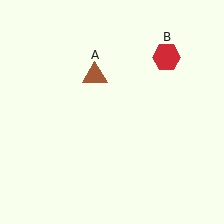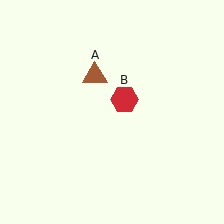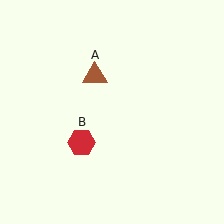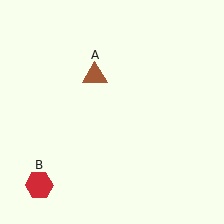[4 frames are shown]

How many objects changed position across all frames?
1 object changed position: red hexagon (object B).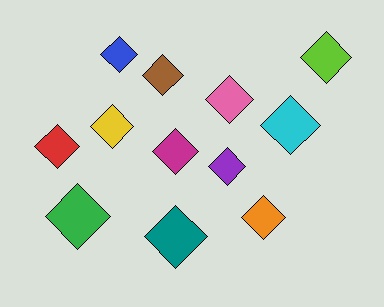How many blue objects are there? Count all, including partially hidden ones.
There is 1 blue object.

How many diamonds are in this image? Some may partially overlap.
There are 12 diamonds.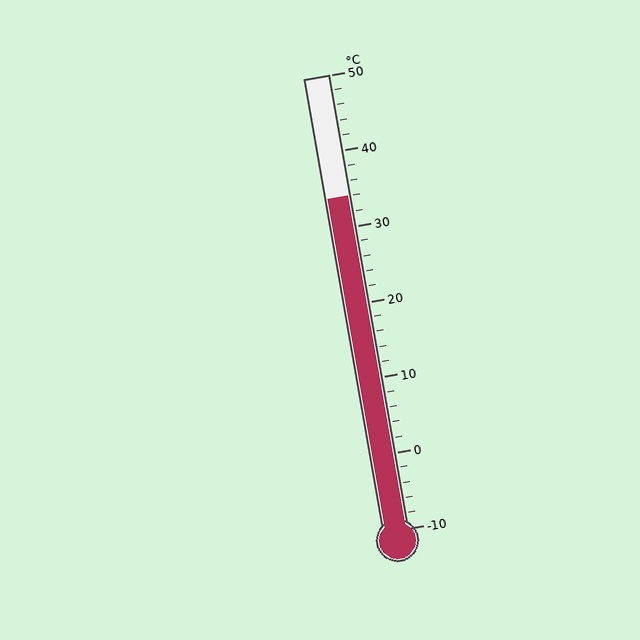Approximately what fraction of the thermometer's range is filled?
The thermometer is filled to approximately 75% of its range.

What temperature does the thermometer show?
The thermometer shows approximately 34°C.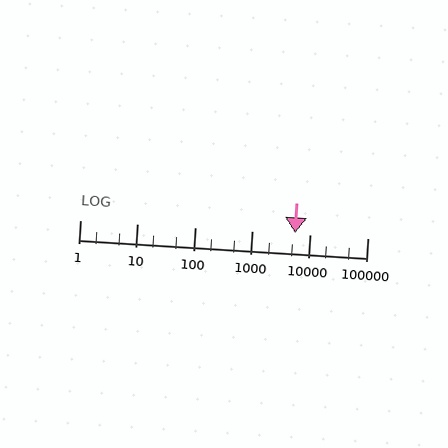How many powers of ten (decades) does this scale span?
The scale spans 5 decades, from 1 to 100000.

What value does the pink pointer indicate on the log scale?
The pointer indicates approximately 5500.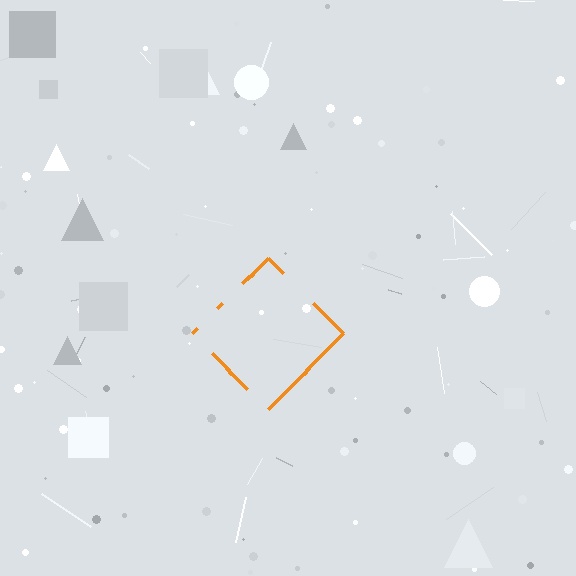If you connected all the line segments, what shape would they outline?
They would outline a diamond.